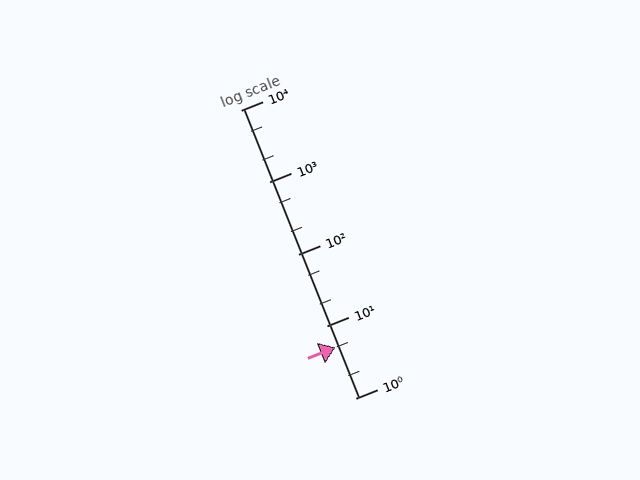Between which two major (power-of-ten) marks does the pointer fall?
The pointer is between 1 and 10.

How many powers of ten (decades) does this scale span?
The scale spans 4 decades, from 1 to 10000.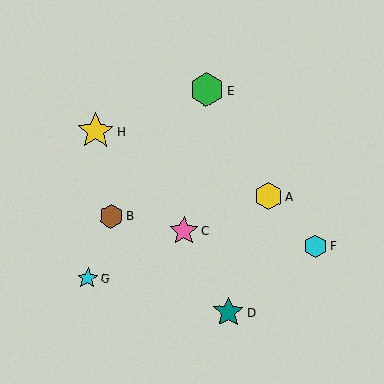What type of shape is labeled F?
Shape F is a cyan hexagon.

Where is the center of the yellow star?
The center of the yellow star is at (95, 131).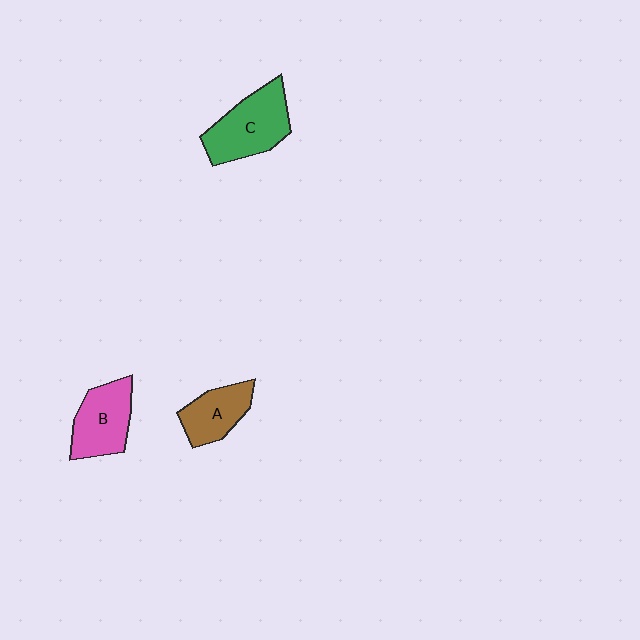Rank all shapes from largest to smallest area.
From largest to smallest: C (green), B (pink), A (brown).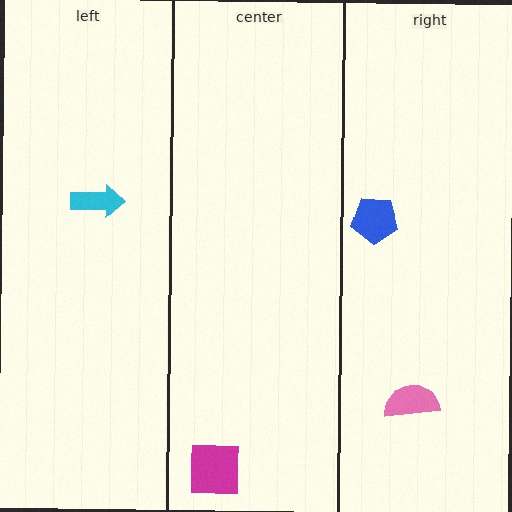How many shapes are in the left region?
1.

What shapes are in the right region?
The pink semicircle, the blue pentagon.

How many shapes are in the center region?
1.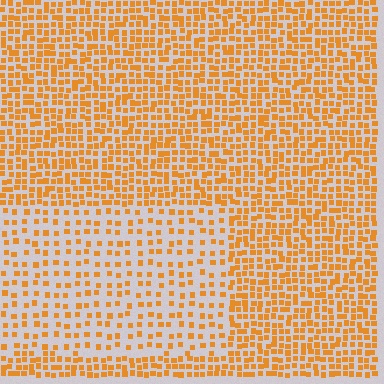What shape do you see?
I see a rectangle.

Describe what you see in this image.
The image contains small orange elements arranged at two different densities. A rectangle-shaped region is visible where the elements are less densely packed than the surrounding area.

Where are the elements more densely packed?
The elements are more densely packed outside the rectangle boundary.